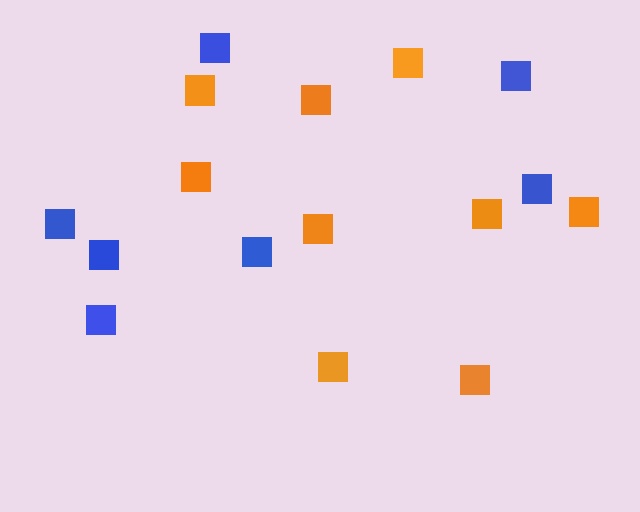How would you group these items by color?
There are 2 groups: one group of blue squares (7) and one group of orange squares (9).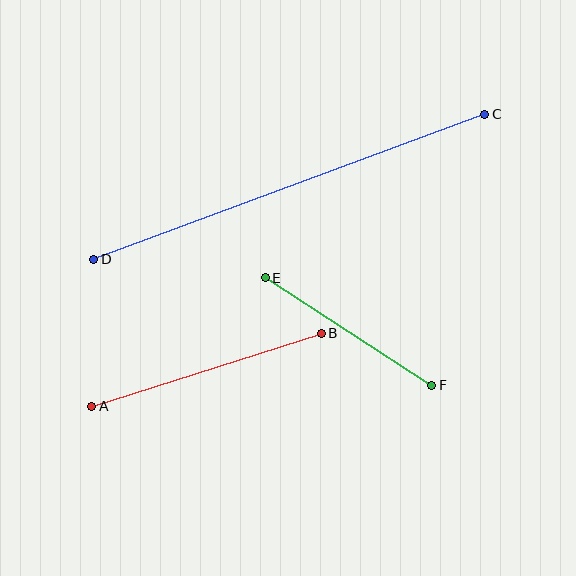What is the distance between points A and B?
The distance is approximately 241 pixels.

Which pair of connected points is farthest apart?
Points C and D are farthest apart.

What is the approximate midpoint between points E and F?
The midpoint is at approximately (348, 332) pixels.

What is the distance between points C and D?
The distance is approximately 417 pixels.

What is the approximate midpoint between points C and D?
The midpoint is at approximately (289, 187) pixels.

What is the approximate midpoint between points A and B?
The midpoint is at approximately (207, 370) pixels.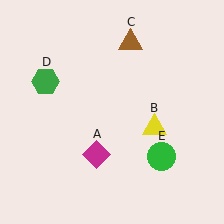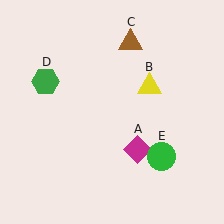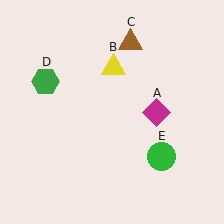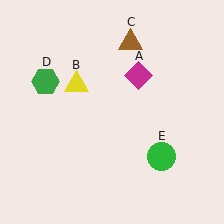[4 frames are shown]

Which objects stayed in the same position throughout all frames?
Brown triangle (object C) and green hexagon (object D) and green circle (object E) remained stationary.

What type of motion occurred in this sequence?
The magenta diamond (object A), yellow triangle (object B) rotated counterclockwise around the center of the scene.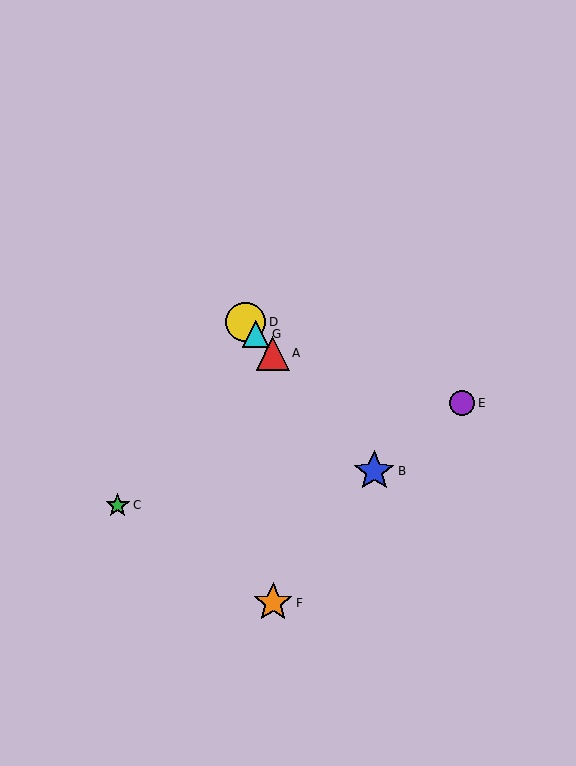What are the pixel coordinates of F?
Object F is at (273, 603).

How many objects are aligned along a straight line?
4 objects (A, B, D, G) are aligned along a straight line.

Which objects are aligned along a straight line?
Objects A, B, D, G are aligned along a straight line.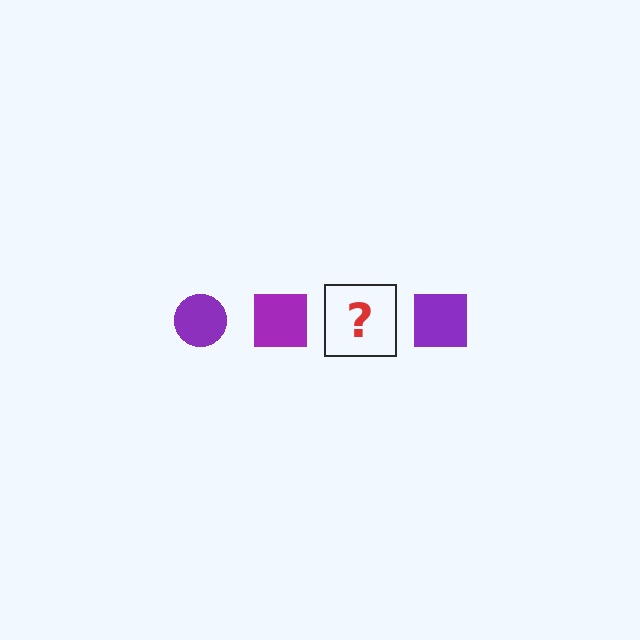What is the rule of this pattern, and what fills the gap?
The rule is that the pattern cycles through circle, square shapes in purple. The gap should be filled with a purple circle.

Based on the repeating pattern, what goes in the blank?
The blank should be a purple circle.